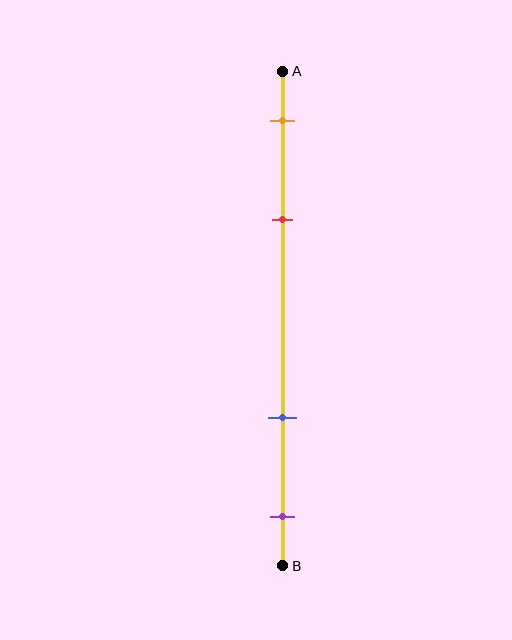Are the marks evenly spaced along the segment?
No, the marks are not evenly spaced.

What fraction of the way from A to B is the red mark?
The red mark is approximately 30% (0.3) of the way from A to B.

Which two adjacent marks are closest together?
The orange and red marks are the closest adjacent pair.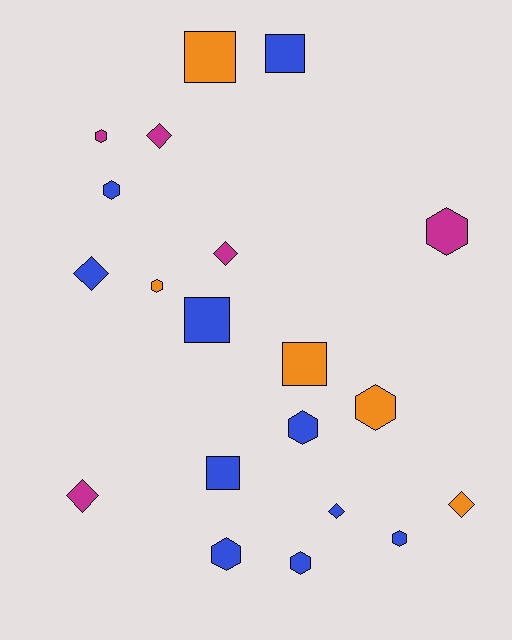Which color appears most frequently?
Blue, with 10 objects.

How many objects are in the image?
There are 20 objects.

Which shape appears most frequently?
Hexagon, with 9 objects.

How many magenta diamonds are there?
There are 3 magenta diamonds.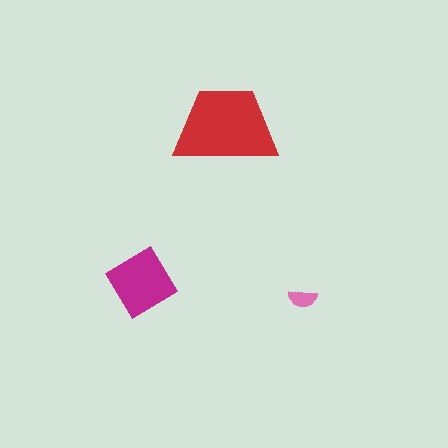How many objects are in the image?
There are 3 objects in the image.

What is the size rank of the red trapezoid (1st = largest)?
1st.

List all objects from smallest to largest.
The pink semicircle, the magenta diamond, the red trapezoid.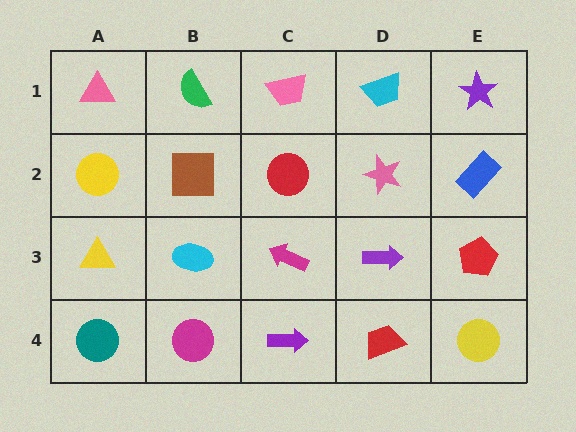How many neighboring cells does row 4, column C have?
3.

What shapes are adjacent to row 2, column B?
A green semicircle (row 1, column B), a cyan ellipse (row 3, column B), a yellow circle (row 2, column A), a red circle (row 2, column C).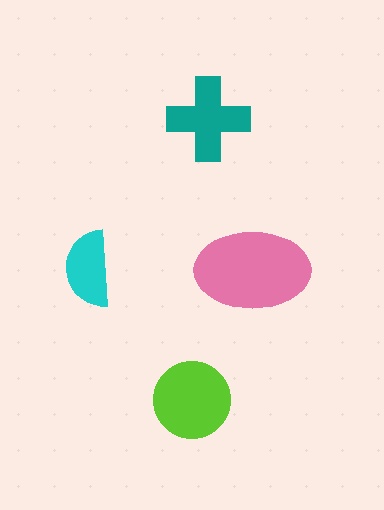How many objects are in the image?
There are 4 objects in the image.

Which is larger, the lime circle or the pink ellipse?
The pink ellipse.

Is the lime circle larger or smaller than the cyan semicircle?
Larger.